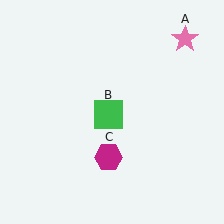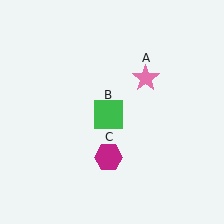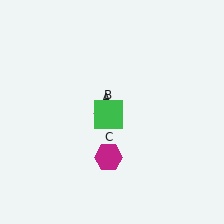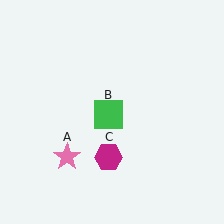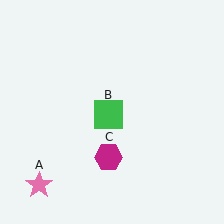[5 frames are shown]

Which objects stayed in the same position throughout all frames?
Green square (object B) and magenta hexagon (object C) remained stationary.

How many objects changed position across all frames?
1 object changed position: pink star (object A).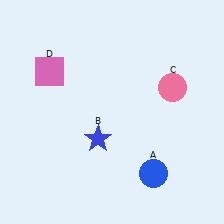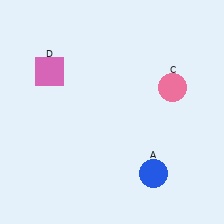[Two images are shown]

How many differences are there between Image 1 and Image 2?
There is 1 difference between the two images.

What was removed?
The blue star (B) was removed in Image 2.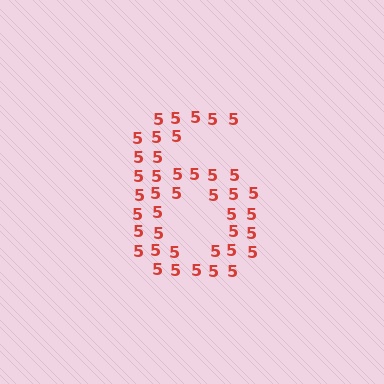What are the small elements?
The small elements are digit 5's.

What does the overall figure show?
The overall figure shows the digit 6.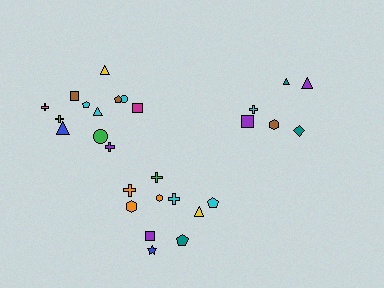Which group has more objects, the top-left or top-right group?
The top-left group.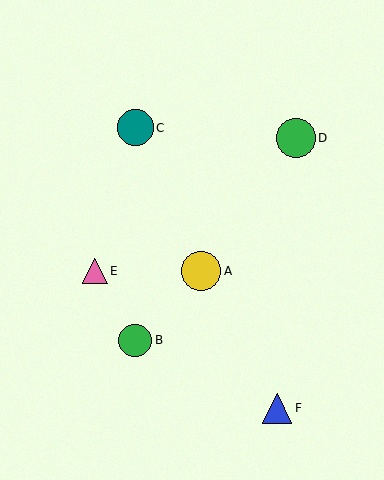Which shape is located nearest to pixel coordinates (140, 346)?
The green circle (labeled B) at (135, 340) is nearest to that location.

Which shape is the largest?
The yellow circle (labeled A) is the largest.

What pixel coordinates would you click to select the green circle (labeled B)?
Click at (135, 340) to select the green circle B.